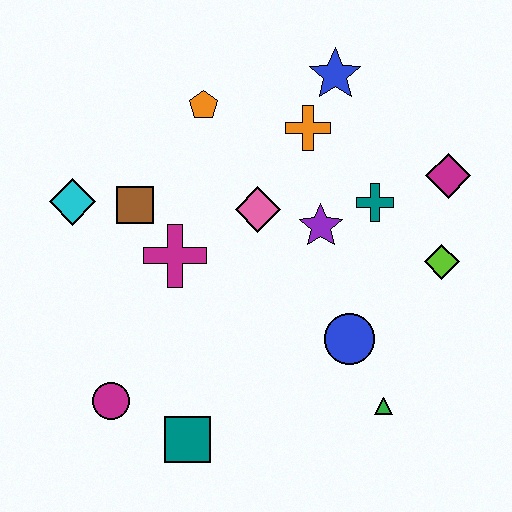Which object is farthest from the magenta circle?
The magenta diamond is farthest from the magenta circle.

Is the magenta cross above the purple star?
No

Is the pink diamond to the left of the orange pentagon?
No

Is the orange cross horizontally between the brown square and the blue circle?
Yes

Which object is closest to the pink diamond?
The purple star is closest to the pink diamond.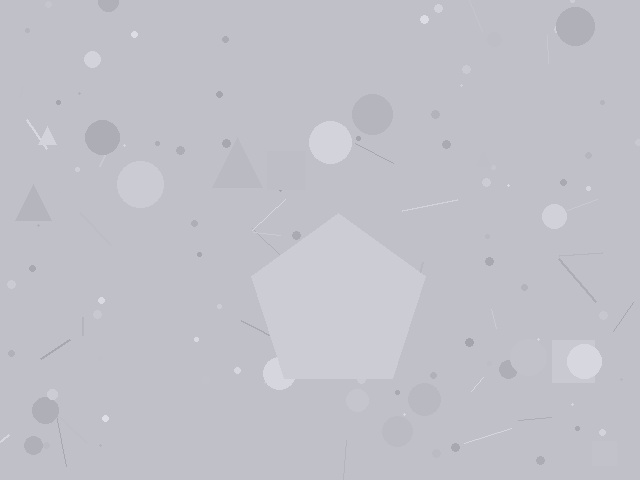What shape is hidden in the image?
A pentagon is hidden in the image.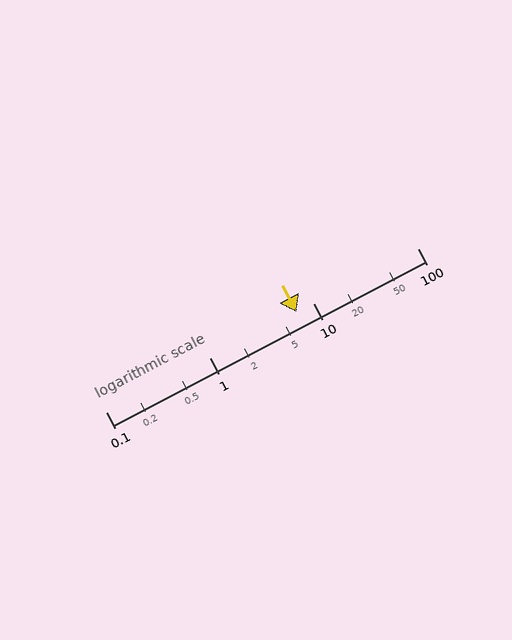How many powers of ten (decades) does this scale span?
The scale spans 3 decades, from 0.1 to 100.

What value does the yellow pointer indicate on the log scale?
The pointer indicates approximately 6.8.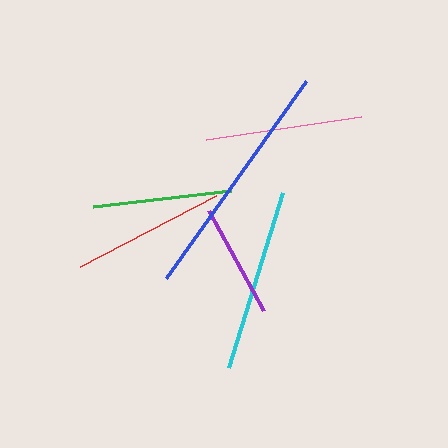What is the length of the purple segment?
The purple segment is approximately 114 pixels long.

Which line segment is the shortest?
The purple line is the shortest at approximately 114 pixels.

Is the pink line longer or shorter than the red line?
The pink line is longer than the red line.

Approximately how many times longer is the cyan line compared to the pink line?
The cyan line is approximately 1.2 times the length of the pink line.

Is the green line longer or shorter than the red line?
The red line is longer than the green line.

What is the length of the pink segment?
The pink segment is approximately 156 pixels long.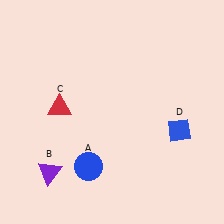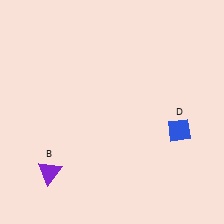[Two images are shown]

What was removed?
The red triangle (C), the blue circle (A) were removed in Image 2.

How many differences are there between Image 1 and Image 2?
There are 2 differences between the two images.